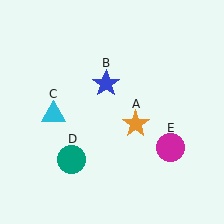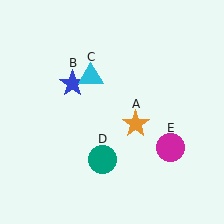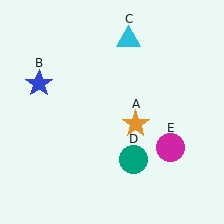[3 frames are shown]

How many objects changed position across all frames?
3 objects changed position: blue star (object B), cyan triangle (object C), teal circle (object D).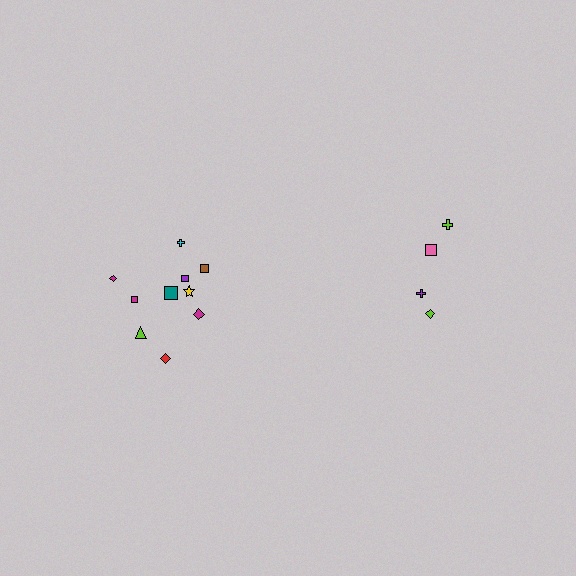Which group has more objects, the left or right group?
The left group.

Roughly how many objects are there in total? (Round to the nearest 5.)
Roughly 15 objects in total.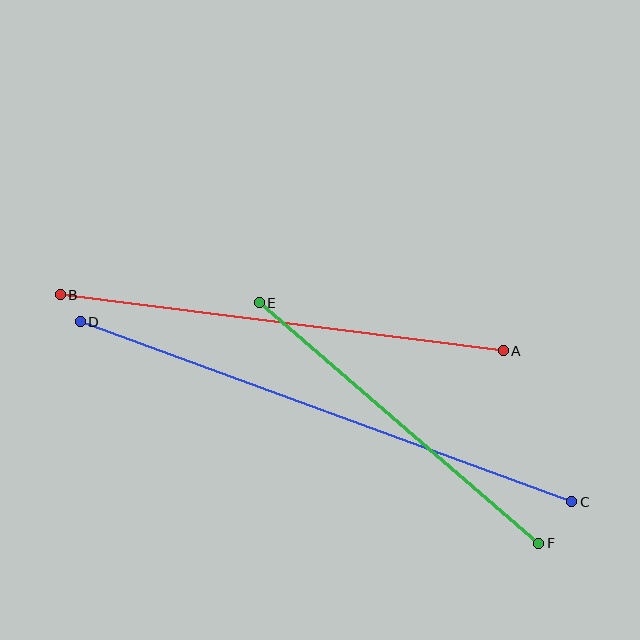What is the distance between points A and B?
The distance is approximately 447 pixels.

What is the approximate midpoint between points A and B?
The midpoint is at approximately (282, 323) pixels.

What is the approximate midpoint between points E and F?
The midpoint is at approximately (399, 423) pixels.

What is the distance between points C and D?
The distance is approximately 523 pixels.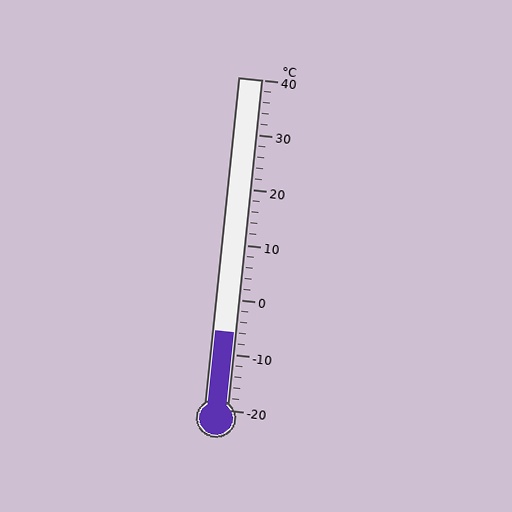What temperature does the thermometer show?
The thermometer shows approximately -6°C.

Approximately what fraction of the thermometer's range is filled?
The thermometer is filled to approximately 25% of its range.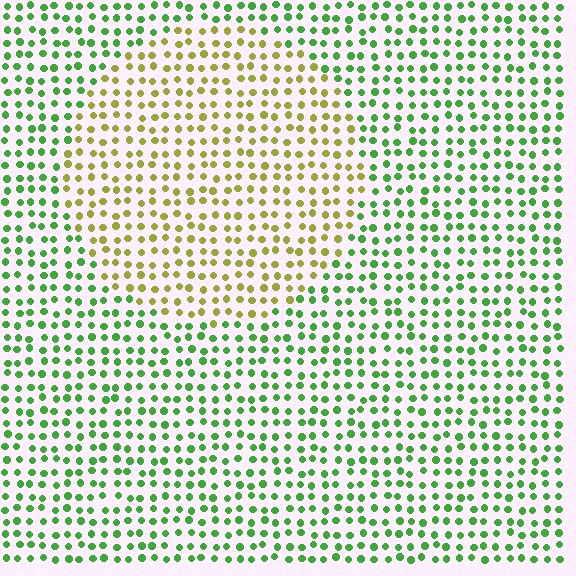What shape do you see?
I see a circle.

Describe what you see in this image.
The image is filled with small green elements in a uniform arrangement. A circle-shaped region is visible where the elements are tinted to a slightly different hue, forming a subtle color boundary.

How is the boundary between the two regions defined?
The boundary is defined purely by a slight shift in hue (about 49 degrees). Spacing, size, and orientation are identical on both sides.